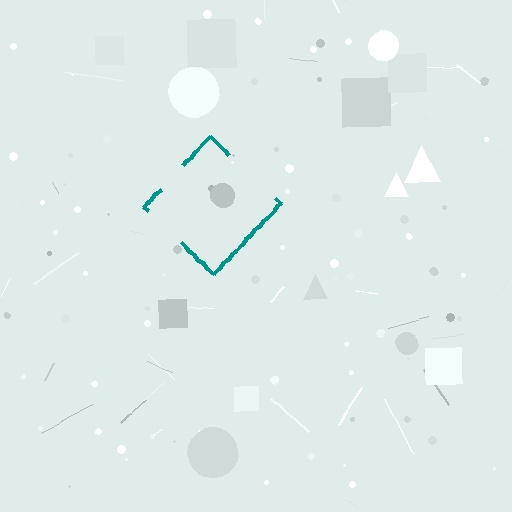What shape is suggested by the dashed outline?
The dashed outline suggests a diamond.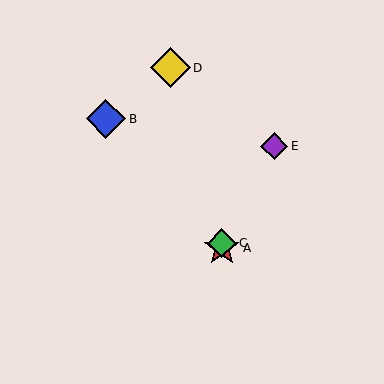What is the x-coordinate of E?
Object E is at x≈274.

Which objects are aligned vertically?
Objects A, C are aligned vertically.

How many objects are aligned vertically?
2 objects (A, C) are aligned vertically.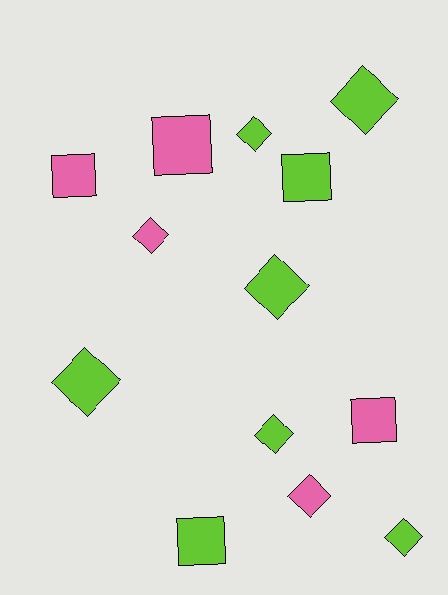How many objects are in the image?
There are 13 objects.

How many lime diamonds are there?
There are 6 lime diamonds.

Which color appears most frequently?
Lime, with 8 objects.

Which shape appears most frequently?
Diamond, with 8 objects.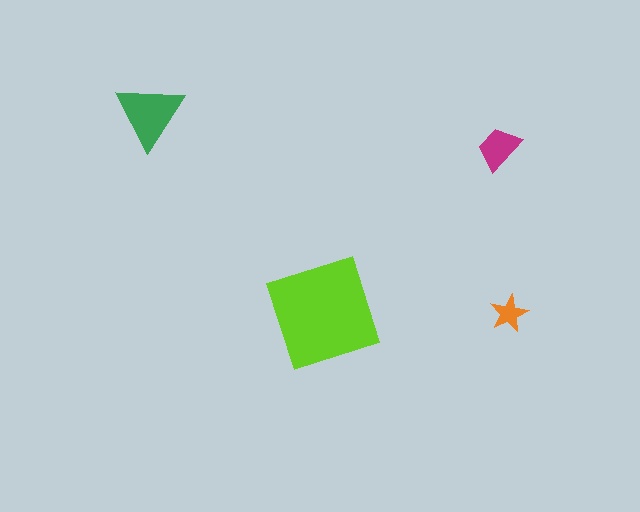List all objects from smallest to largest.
The orange star, the magenta trapezoid, the green triangle, the lime square.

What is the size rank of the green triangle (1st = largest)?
2nd.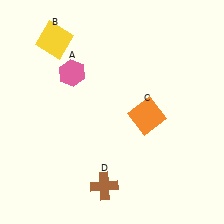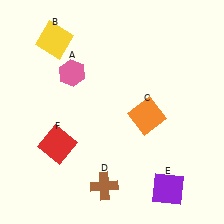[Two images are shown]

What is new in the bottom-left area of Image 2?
A red square (F) was added in the bottom-left area of Image 2.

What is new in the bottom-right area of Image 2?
A purple square (E) was added in the bottom-right area of Image 2.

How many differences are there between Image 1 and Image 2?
There are 2 differences between the two images.